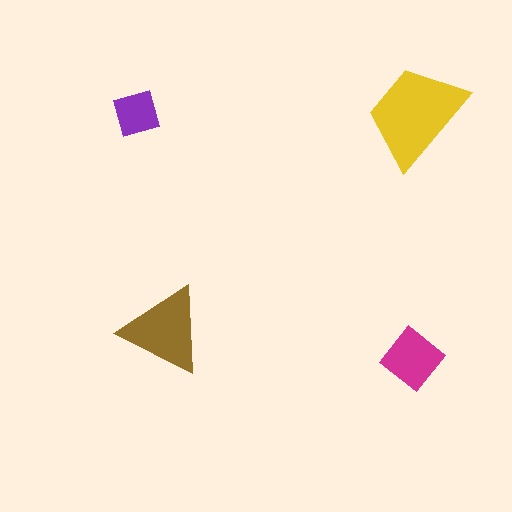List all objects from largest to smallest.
The yellow trapezoid, the brown triangle, the magenta diamond, the purple diamond.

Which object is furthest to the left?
The purple diamond is leftmost.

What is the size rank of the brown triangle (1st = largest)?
2nd.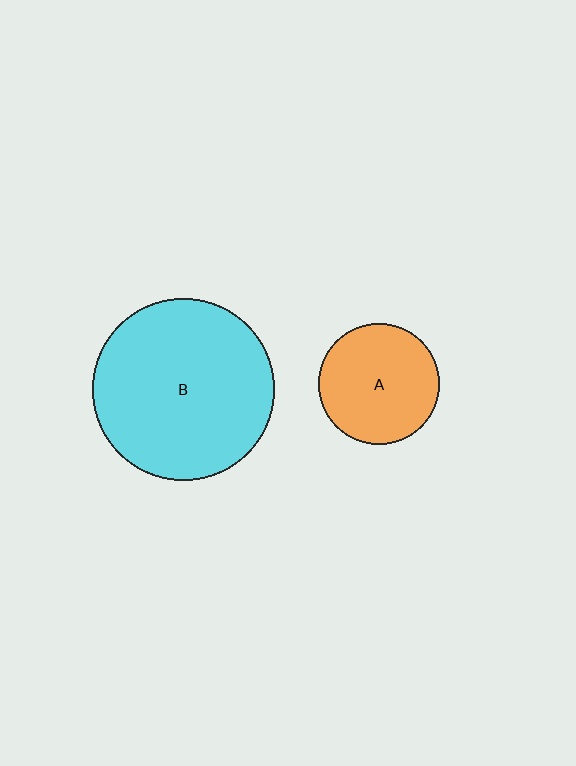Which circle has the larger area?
Circle B (cyan).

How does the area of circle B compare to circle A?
Approximately 2.3 times.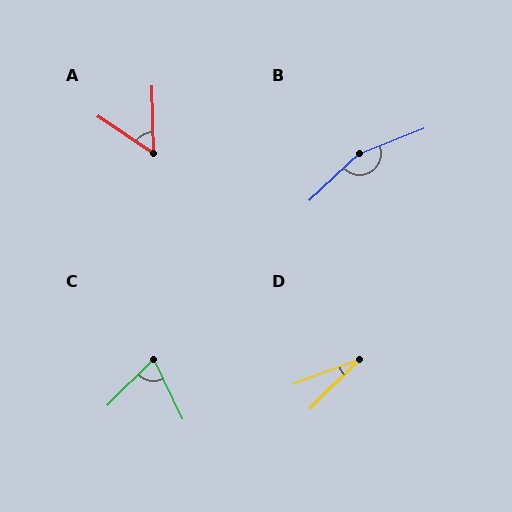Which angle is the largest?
B, at approximately 158 degrees.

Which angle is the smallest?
D, at approximately 25 degrees.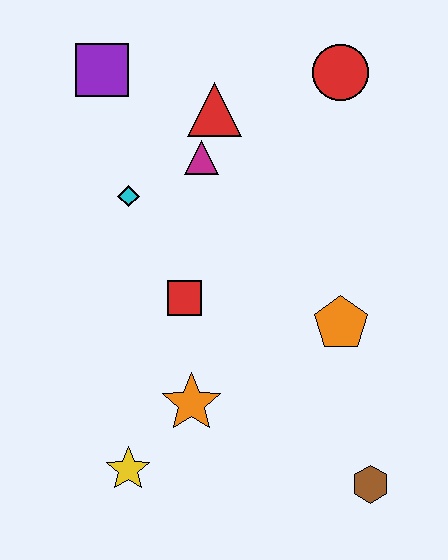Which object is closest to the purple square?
The red triangle is closest to the purple square.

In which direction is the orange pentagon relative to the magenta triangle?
The orange pentagon is below the magenta triangle.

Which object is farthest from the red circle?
The yellow star is farthest from the red circle.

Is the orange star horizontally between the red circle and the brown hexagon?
No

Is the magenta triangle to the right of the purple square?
Yes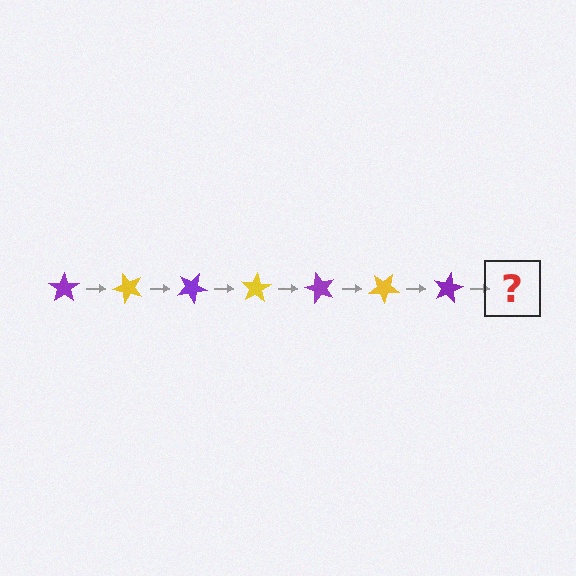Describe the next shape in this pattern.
It should be a yellow star, rotated 350 degrees from the start.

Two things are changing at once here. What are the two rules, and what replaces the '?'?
The two rules are that it rotates 50 degrees each step and the color cycles through purple and yellow. The '?' should be a yellow star, rotated 350 degrees from the start.